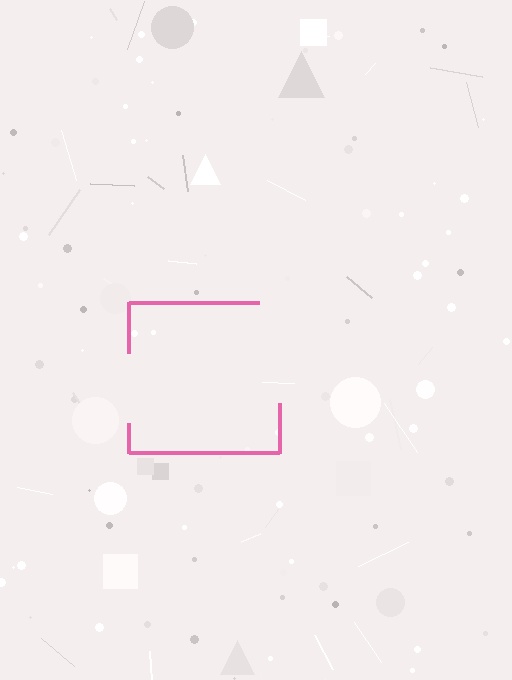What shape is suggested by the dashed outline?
The dashed outline suggests a square.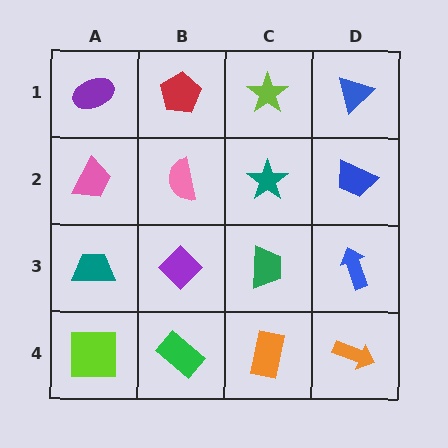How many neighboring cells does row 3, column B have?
4.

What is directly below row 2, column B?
A purple diamond.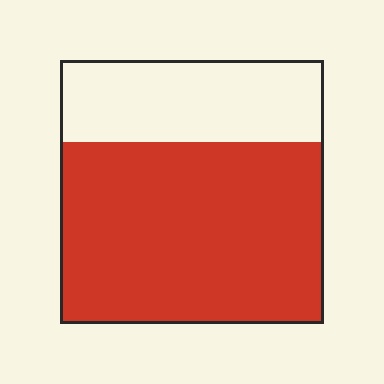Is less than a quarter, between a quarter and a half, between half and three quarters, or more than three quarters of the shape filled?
Between half and three quarters.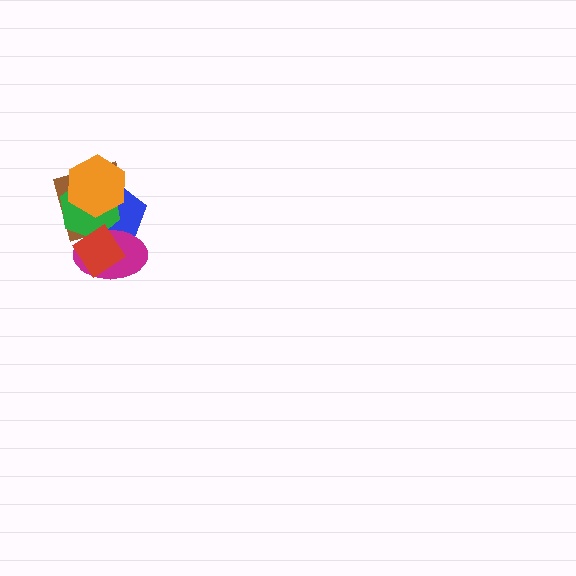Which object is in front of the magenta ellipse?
The red diamond is in front of the magenta ellipse.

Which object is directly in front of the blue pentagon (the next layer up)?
The green hexagon is directly in front of the blue pentagon.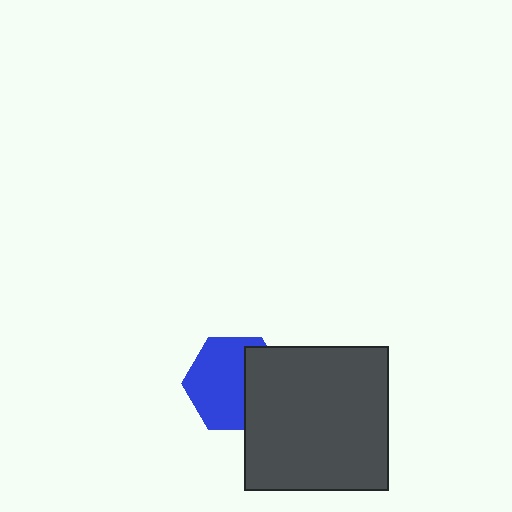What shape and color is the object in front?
The object in front is a dark gray square.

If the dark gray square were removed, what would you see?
You would see the complete blue hexagon.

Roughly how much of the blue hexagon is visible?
About half of it is visible (roughly 63%).